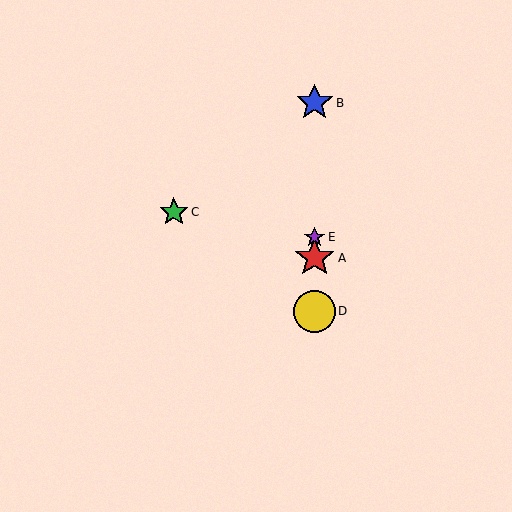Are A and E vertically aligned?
Yes, both are at x≈315.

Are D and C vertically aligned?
No, D is at x≈315 and C is at x≈174.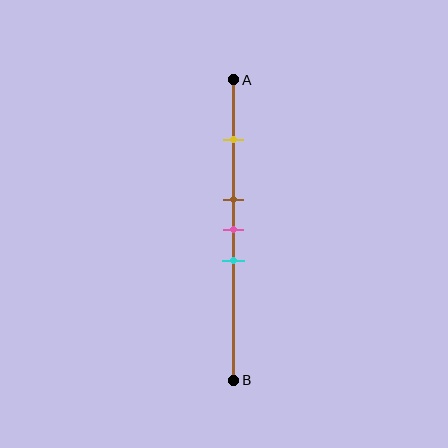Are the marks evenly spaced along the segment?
No, the marks are not evenly spaced.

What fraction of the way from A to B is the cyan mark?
The cyan mark is approximately 60% (0.6) of the way from A to B.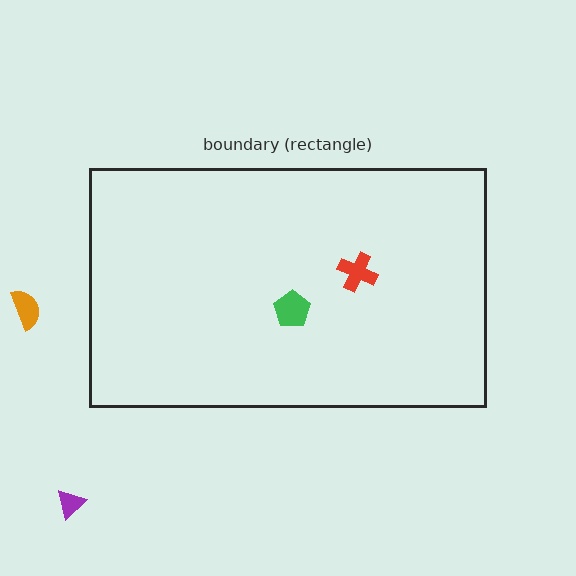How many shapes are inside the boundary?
2 inside, 2 outside.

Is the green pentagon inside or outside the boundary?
Inside.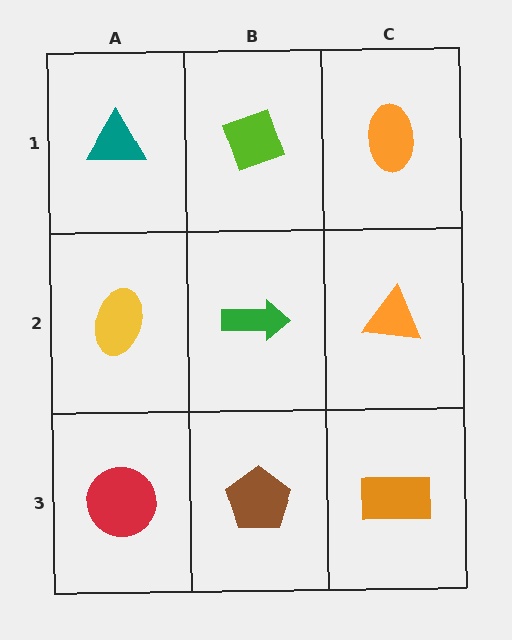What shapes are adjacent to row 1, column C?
An orange triangle (row 2, column C), a lime diamond (row 1, column B).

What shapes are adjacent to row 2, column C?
An orange ellipse (row 1, column C), an orange rectangle (row 3, column C), a green arrow (row 2, column B).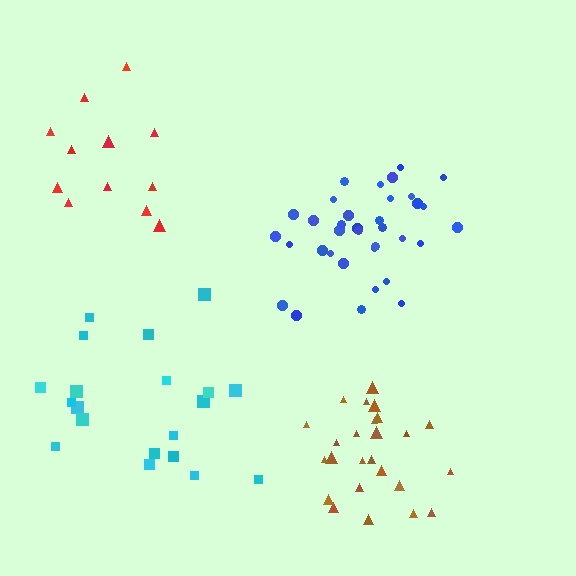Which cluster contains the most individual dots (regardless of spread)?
Blue (35).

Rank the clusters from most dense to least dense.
brown, blue, red, cyan.